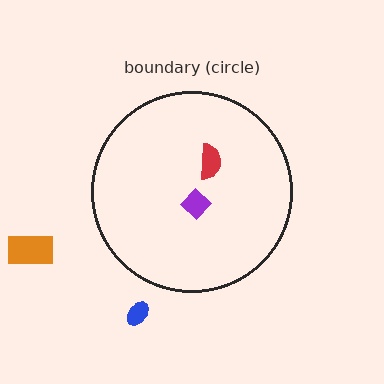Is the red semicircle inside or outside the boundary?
Inside.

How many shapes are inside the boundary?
2 inside, 2 outside.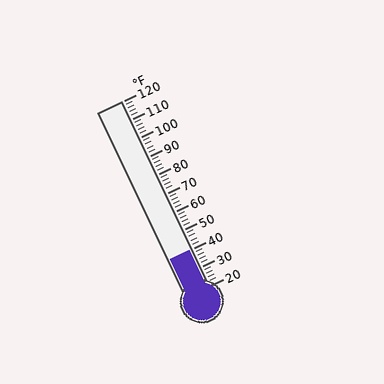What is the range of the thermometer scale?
The thermometer scale ranges from 20°F to 120°F.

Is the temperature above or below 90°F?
The temperature is below 90°F.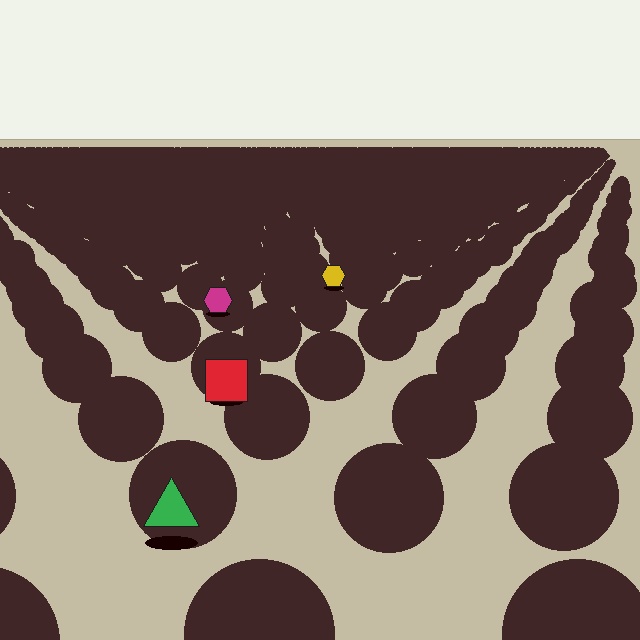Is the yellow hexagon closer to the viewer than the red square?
No. The red square is closer — you can tell from the texture gradient: the ground texture is coarser near it.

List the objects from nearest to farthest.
From nearest to farthest: the green triangle, the red square, the magenta hexagon, the yellow hexagon.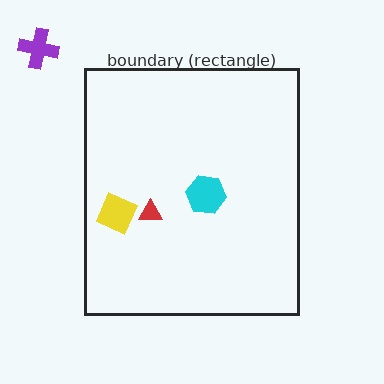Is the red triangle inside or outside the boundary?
Inside.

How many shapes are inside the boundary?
3 inside, 1 outside.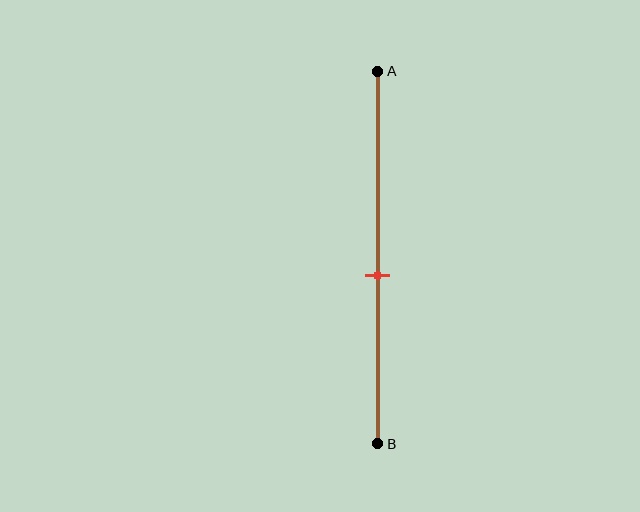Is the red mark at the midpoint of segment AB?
No, the mark is at about 55% from A, not at the 50% midpoint.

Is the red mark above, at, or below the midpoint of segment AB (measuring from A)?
The red mark is below the midpoint of segment AB.